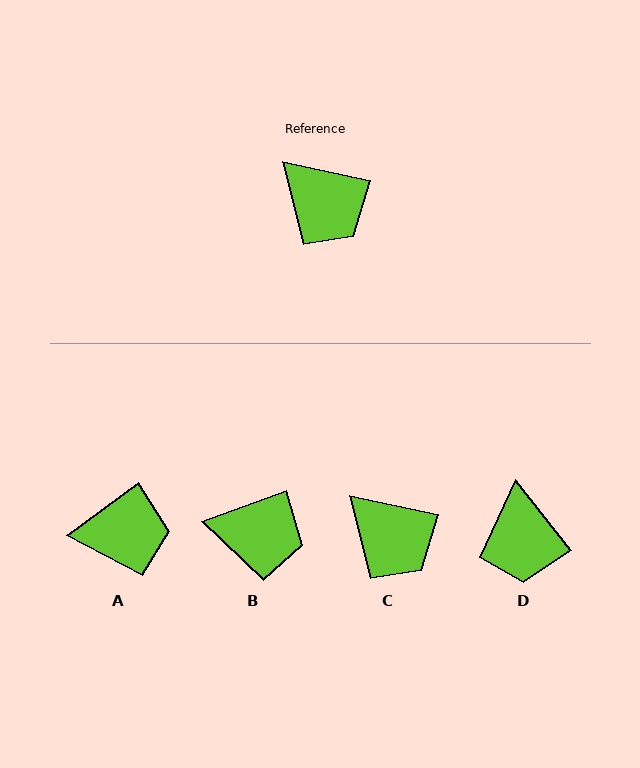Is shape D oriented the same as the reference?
No, it is off by about 39 degrees.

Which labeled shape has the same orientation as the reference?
C.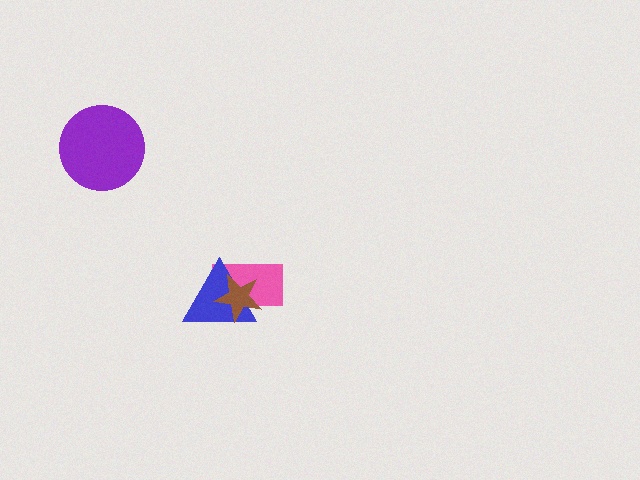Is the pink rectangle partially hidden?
Yes, it is partially covered by another shape.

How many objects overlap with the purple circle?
0 objects overlap with the purple circle.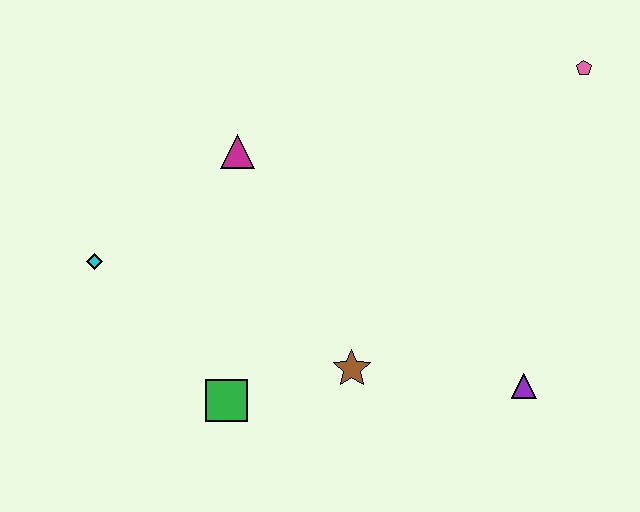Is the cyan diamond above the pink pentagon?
No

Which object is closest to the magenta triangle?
The cyan diamond is closest to the magenta triangle.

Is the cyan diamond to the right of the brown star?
No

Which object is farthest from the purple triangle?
The cyan diamond is farthest from the purple triangle.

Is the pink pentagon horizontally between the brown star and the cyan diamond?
No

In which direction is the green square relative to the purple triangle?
The green square is to the left of the purple triangle.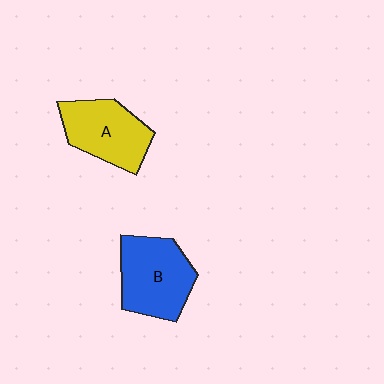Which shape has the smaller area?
Shape A (yellow).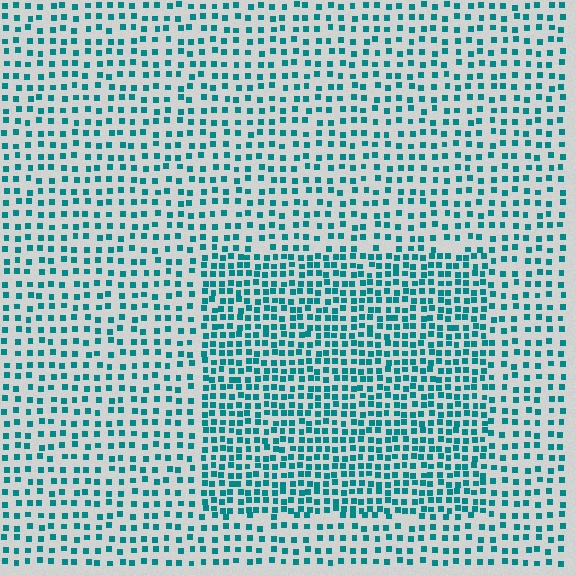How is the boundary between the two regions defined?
The boundary is defined by a change in element density (approximately 1.8x ratio). All elements are the same color, size, and shape.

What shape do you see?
I see a rectangle.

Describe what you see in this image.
The image contains small teal elements arranged at two different densities. A rectangle-shaped region is visible where the elements are more densely packed than the surrounding area.